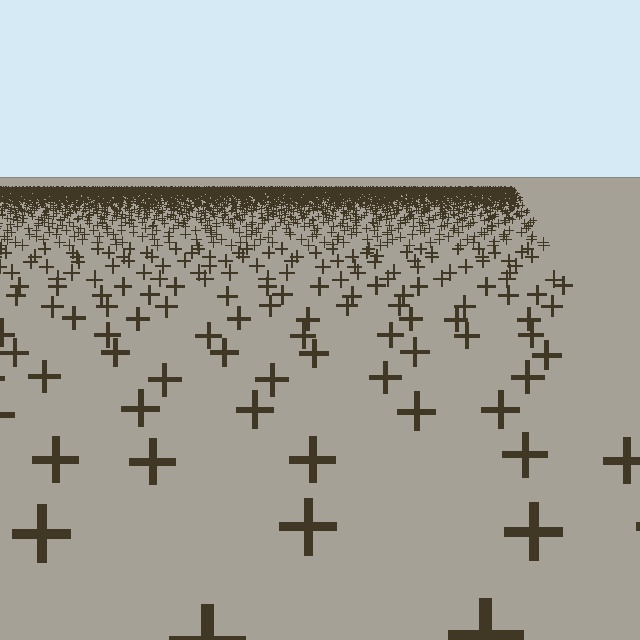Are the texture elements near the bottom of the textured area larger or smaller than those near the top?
Larger. Near the bottom, elements are closer to the viewer and appear at a bigger on-screen size.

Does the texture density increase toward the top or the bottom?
Density increases toward the top.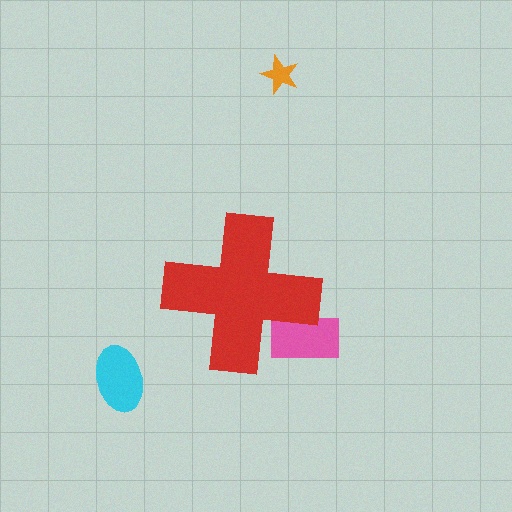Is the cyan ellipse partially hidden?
No, the cyan ellipse is fully visible.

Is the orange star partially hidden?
No, the orange star is fully visible.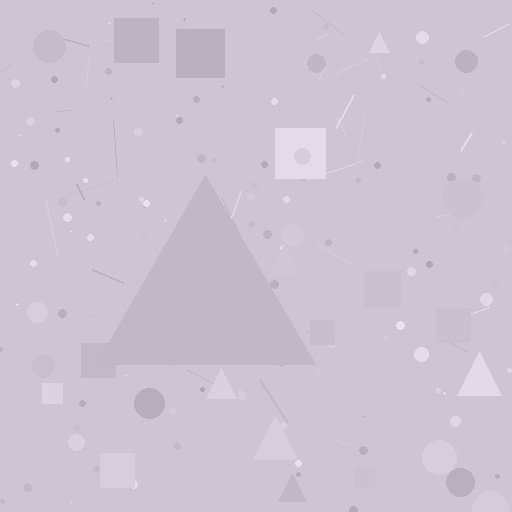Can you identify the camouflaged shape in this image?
The camouflaged shape is a triangle.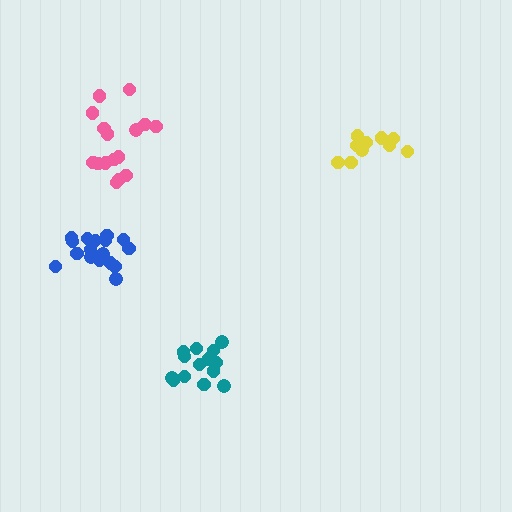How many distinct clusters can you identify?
There are 4 distinct clusters.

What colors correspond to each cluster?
The clusters are colored: blue, pink, yellow, teal.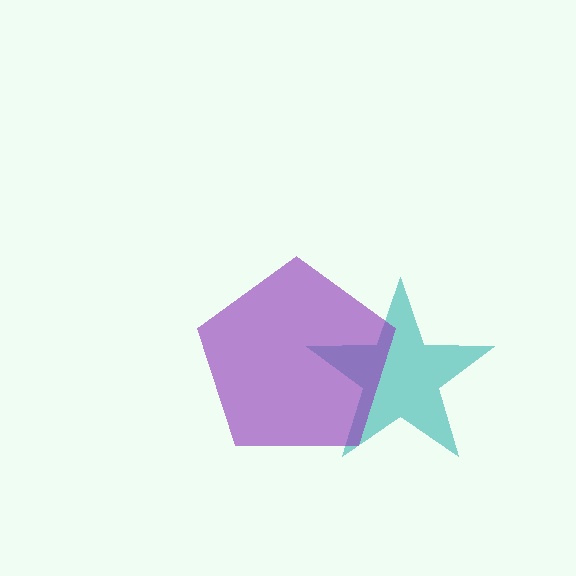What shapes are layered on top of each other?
The layered shapes are: a teal star, a purple pentagon.